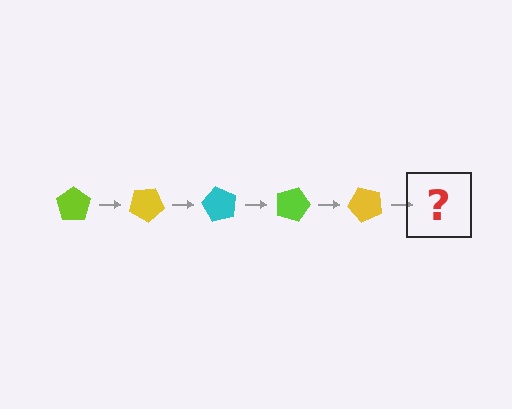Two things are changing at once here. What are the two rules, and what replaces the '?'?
The two rules are that it rotates 30 degrees each step and the color cycles through lime, yellow, and cyan. The '?' should be a cyan pentagon, rotated 150 degrees from the start.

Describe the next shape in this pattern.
It should be a cyan pentagon, rotated 150 degrees from the start.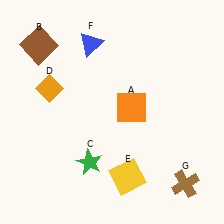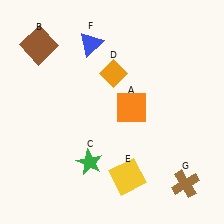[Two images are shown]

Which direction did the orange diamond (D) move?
The orange diamond (D) moved right.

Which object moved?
The orange diamond (D) moved right.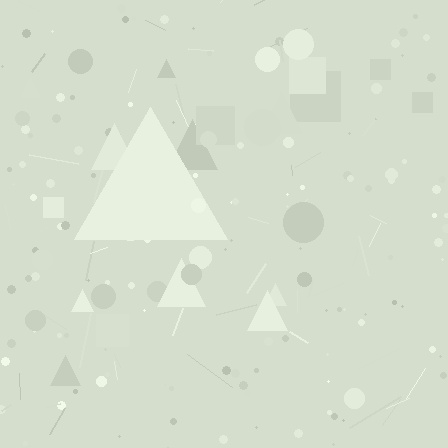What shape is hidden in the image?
A triangle is hidden in the image.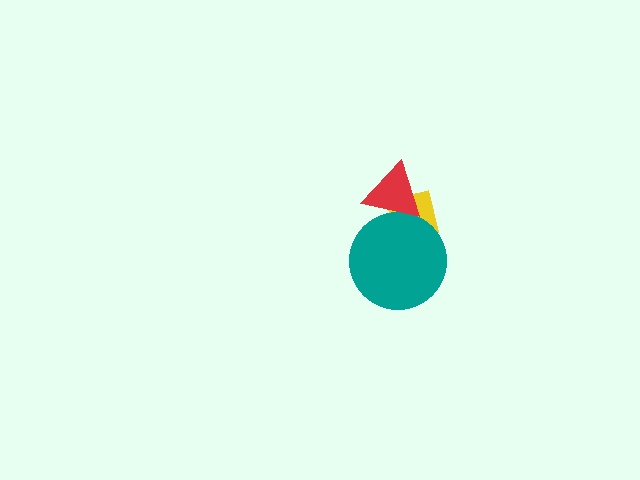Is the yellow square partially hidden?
Yes, it is partially covered by another shape.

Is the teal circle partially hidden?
Yes, it is partially covered by another shape.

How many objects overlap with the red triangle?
2 objects overlap with the red triangle.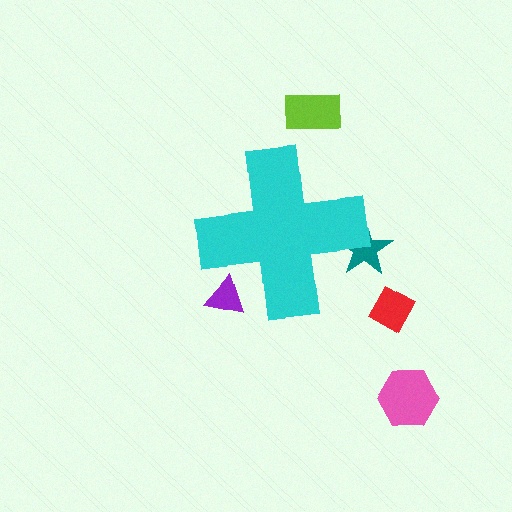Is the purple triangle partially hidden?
Yes, the purple triangle is partially hidden behind the cyan cross.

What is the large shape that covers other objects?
A cyan cross.